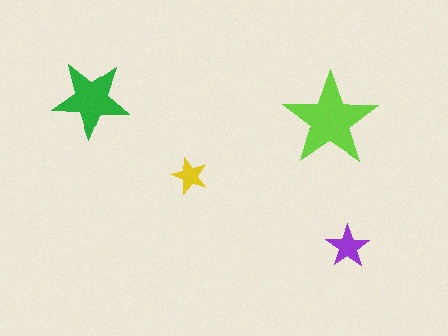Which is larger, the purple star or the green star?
The green one.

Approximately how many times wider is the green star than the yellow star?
About 2 times wider.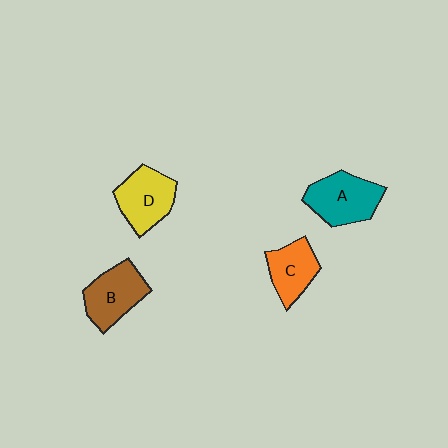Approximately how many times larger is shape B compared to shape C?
Approximately 1.2 times.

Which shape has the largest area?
Shape A (teal).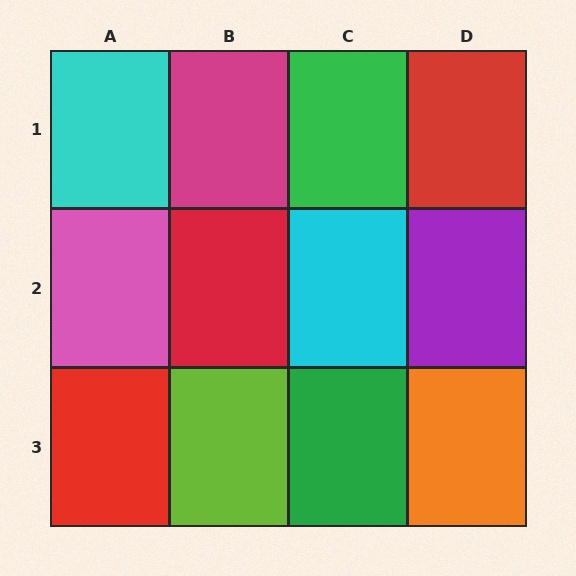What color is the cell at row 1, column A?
Cyan.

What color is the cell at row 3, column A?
Red.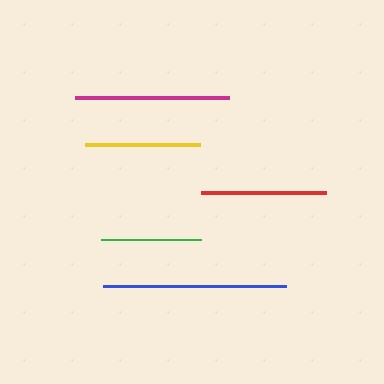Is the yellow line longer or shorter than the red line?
The red line is longer than the yellow line.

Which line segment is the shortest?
The green line is the shortest at approximately 100 pixels.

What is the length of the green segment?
The green segment is approximately 100 pixels long.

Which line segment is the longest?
The blue line is the longest at approximately 184 pixels.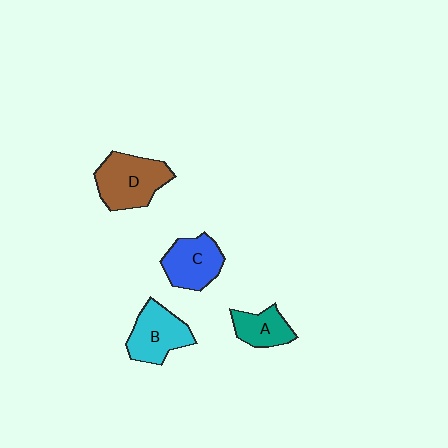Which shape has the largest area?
Shape D (brown).